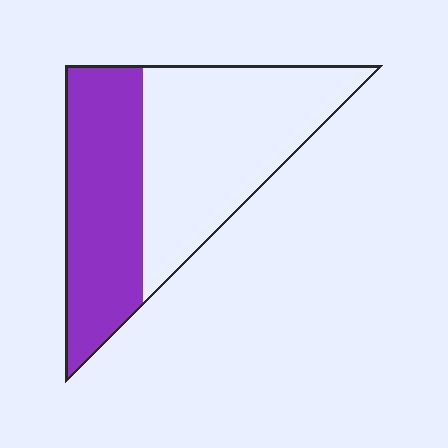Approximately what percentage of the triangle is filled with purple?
Approximately 45%.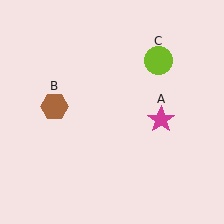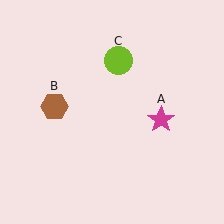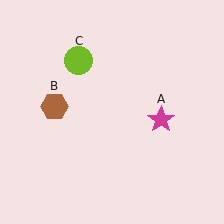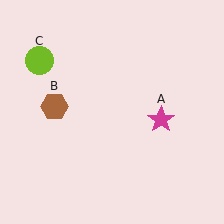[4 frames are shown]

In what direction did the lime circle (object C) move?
The lime circle (object C) moved left.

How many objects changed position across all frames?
1 object changed position: lime circle (object C).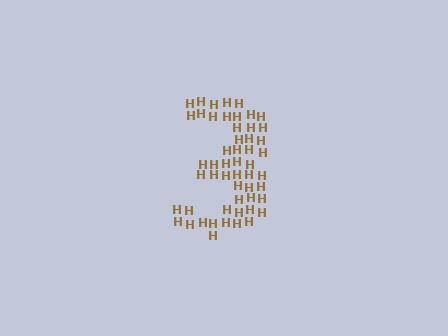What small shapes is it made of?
It is made of small letter H's.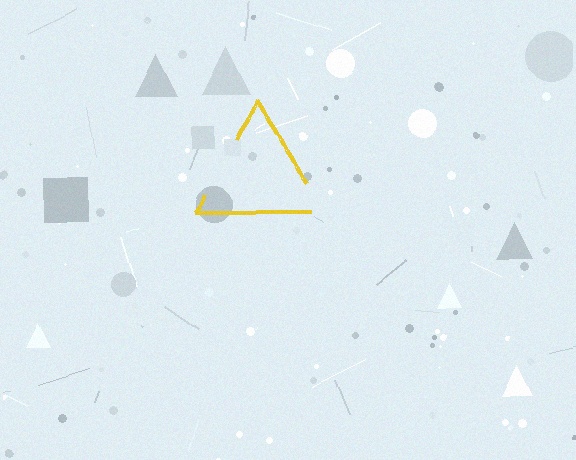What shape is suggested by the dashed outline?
The dashed outline suggests a triangle.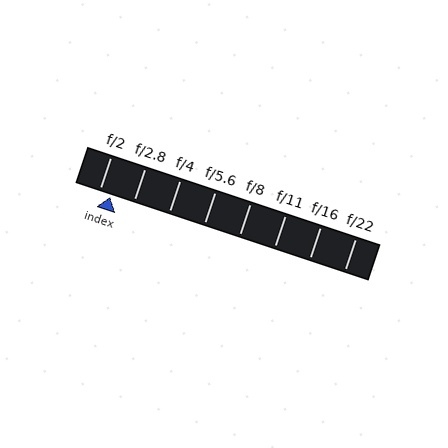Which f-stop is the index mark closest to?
The index mark is closest to f/2.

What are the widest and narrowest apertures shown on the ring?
The widest aperture shown is f/2 and the narrowest is f/22.